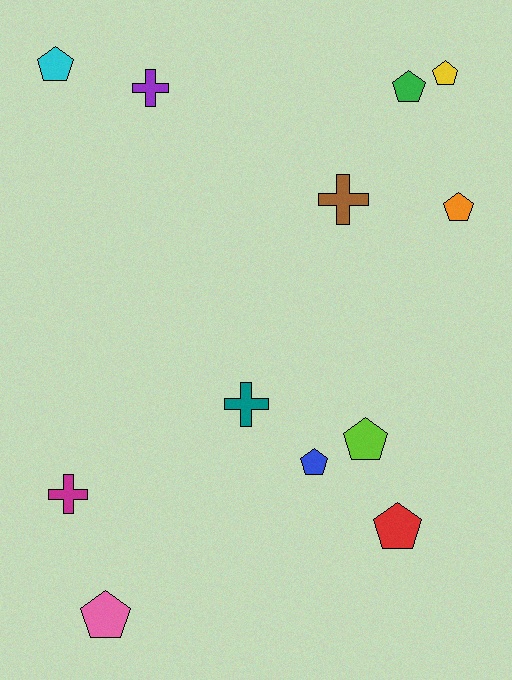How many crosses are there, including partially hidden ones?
There are 4 crosses.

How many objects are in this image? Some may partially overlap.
There are 12 objects.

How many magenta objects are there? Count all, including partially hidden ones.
There is 1 magenta object.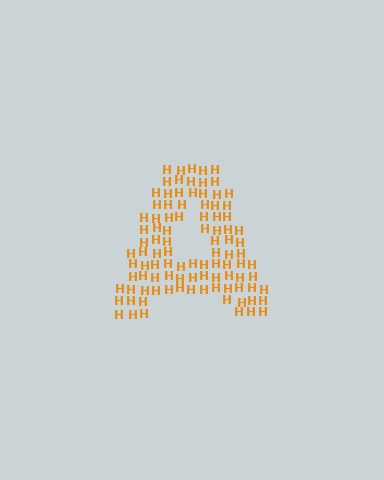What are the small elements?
The small elements are letter H's.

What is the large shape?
The large shape is the letter A.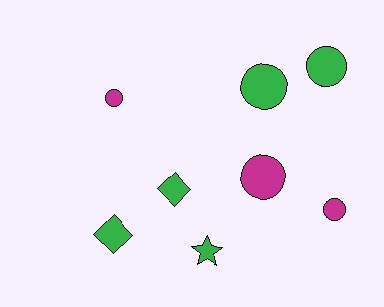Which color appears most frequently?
Green, with 5 objects.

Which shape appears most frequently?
Circle, with 5 objects.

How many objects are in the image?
There are 8 objects.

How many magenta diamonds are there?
There are no magenta diamonds.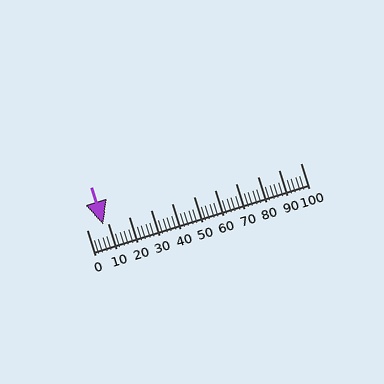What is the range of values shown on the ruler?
The ruler shows values from 0 to 100.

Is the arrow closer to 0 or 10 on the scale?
The arrow is closer to 10.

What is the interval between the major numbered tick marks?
The major tick marks are spaced 10 units apart.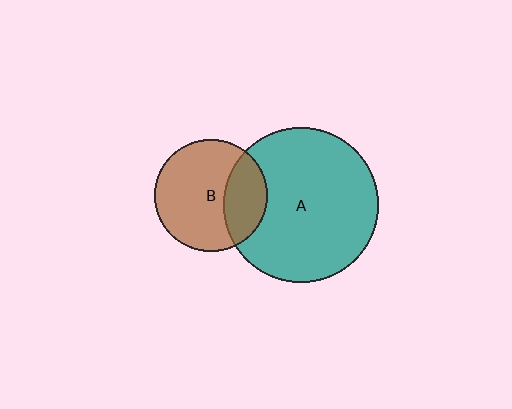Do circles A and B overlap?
Yes.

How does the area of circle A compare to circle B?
Approximately 1.9 times.